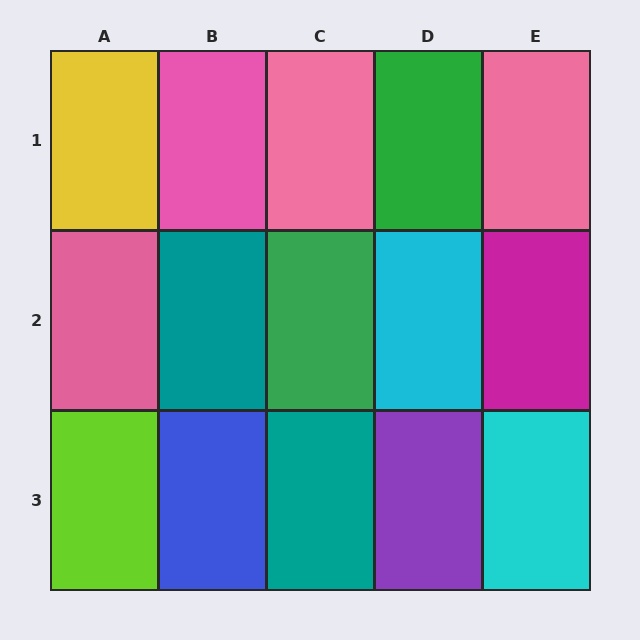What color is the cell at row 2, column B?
Teal.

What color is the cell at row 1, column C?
Pink.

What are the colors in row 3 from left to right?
Lime, blue, teal, purple, cyan.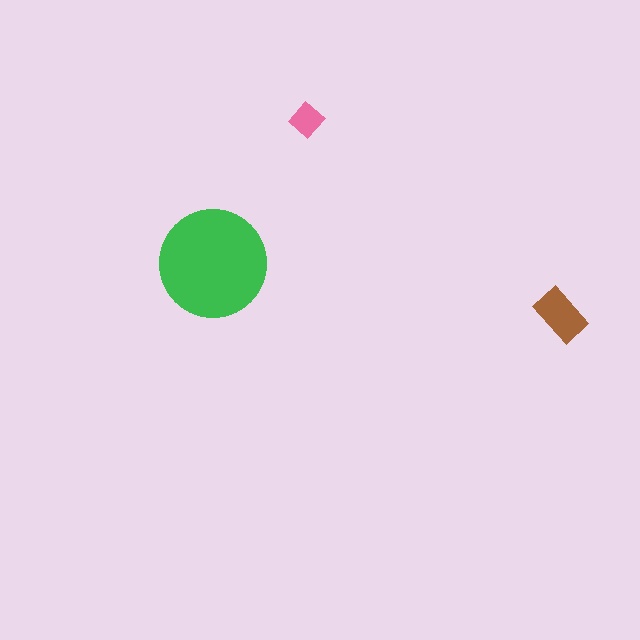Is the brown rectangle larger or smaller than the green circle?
Smaller.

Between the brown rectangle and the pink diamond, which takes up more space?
The brown rectangle.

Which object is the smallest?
The pink diamond.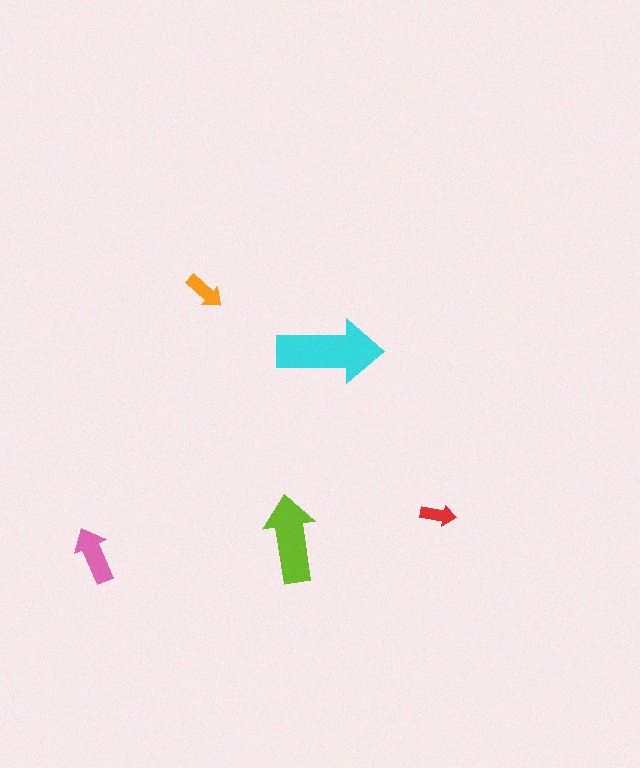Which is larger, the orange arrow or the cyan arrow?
The cyan one.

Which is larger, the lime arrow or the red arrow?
The lime one.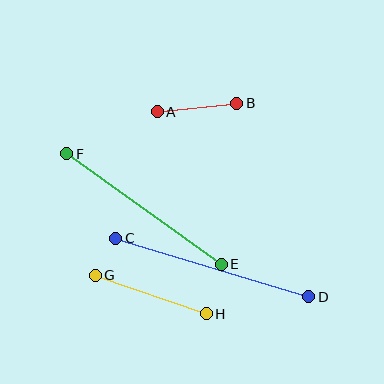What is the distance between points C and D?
The distance is approximately 201 pixels.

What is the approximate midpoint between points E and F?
The midpoint is at approximately (144, 209) pixels.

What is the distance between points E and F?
The distance is approximately 190 pixels.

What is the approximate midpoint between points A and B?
The midpoint is at approximately (197, 108) pixels.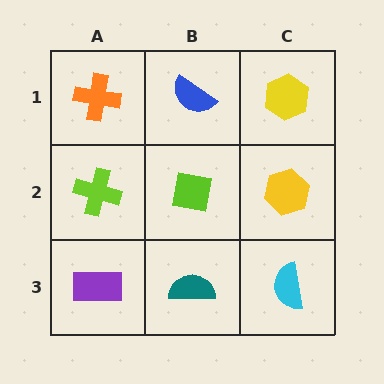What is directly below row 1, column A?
A lime cross.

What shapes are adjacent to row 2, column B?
A blue semicircle (row 1, column B), a teal semicircle (row 3, column B), a lime cross (row 2, column A), a yellow hexagon (row 2, column C).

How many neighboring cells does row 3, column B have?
3.